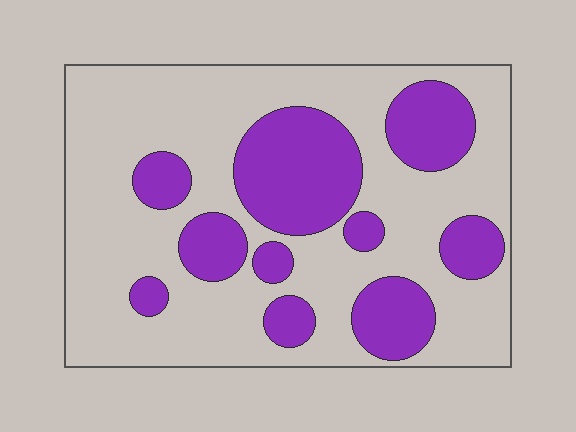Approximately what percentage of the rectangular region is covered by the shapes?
Approximately 30%.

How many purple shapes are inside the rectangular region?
10.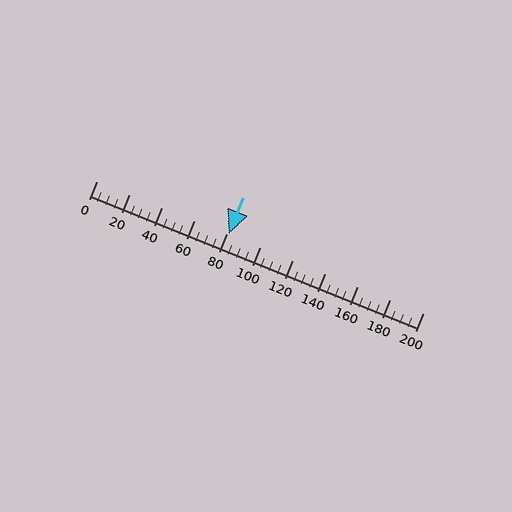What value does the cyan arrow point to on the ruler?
The cyan arrow points to approximately 81.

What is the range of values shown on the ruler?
The ruler shows values from 0 to 200.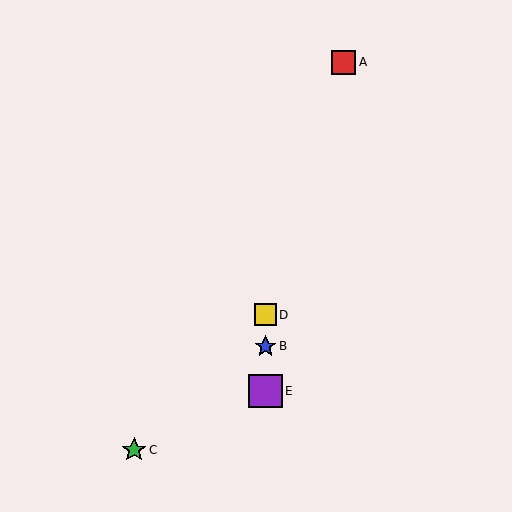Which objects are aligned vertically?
Objects B, D, E are aligned vertically.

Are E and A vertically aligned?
No, E is at x≈266 and A is at x≈344.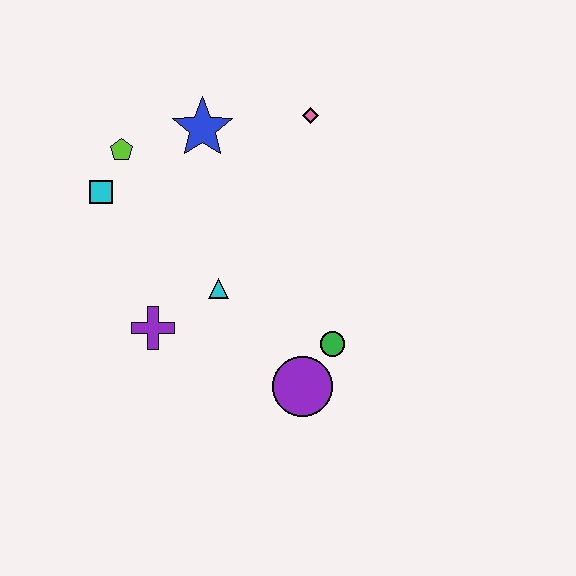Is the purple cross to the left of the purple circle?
Yes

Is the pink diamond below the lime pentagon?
No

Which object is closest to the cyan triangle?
The purple cross is closest to the cyan triangle.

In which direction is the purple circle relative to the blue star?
The purple circle is below the blue star.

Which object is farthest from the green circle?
The lime pentagon is farthest from the green circle.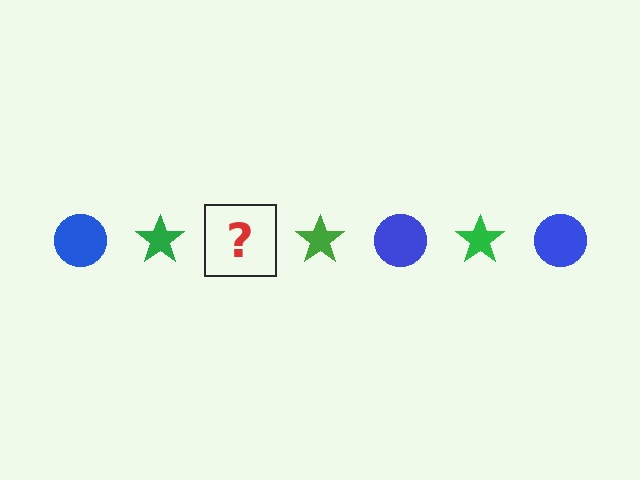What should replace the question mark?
The question mark should be replaced with a blue circle.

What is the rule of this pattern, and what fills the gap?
The rule is that the pattern alternates between blue circle and green star. The gap should be filled with a blue circle.